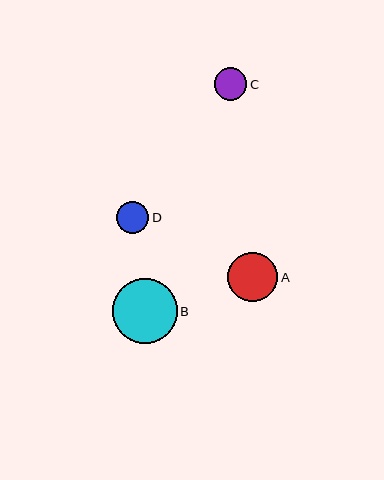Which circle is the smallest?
Circle D is the smallest with a size of approximately 32 pixels.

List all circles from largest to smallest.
From largest to smallest: B, A, C, D.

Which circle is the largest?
Circle B is the largest with a size of approximately 65 pixels.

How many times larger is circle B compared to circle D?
Circle B is approximately 2.0 times the size of circle D.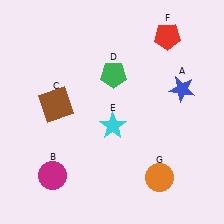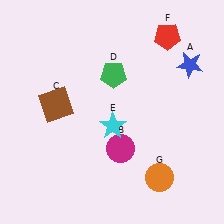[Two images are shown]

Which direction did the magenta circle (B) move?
The magenta circle (B) moved right.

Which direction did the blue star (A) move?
The blue star (A) moved up.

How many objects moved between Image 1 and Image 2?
2 objects moved between the two images.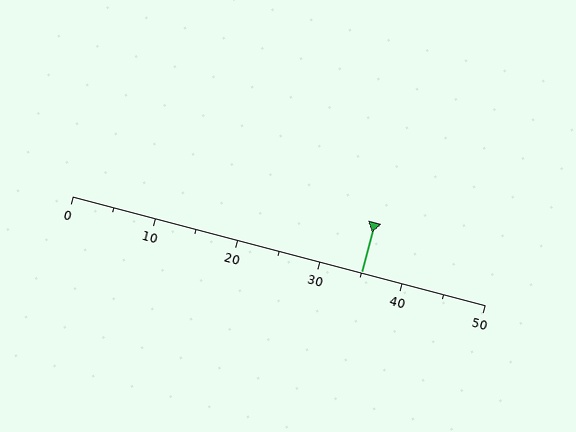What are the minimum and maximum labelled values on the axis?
The axis runs from 0 to 50.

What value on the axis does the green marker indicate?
The marker indicates approximately 35.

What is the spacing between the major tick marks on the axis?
The major ticks are spaced 10 apart.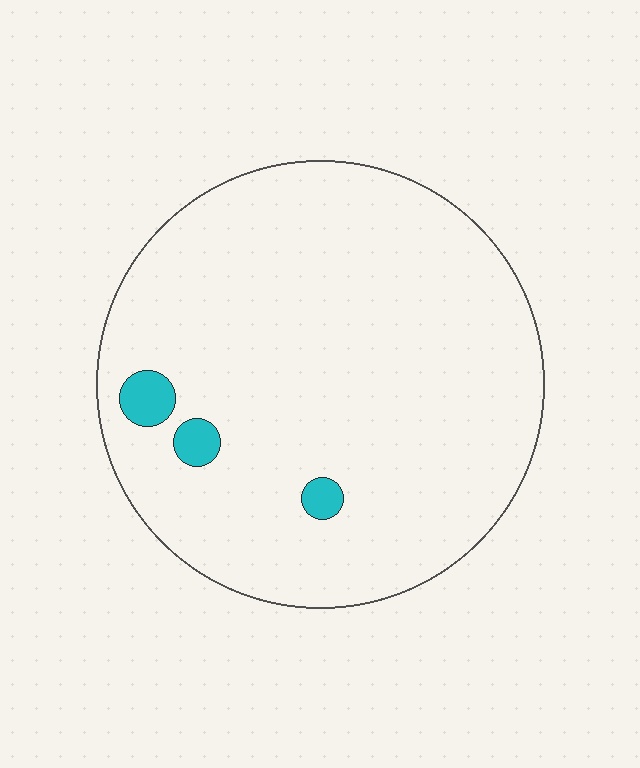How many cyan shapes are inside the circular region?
3.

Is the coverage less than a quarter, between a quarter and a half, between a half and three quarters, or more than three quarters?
Less than a quarter.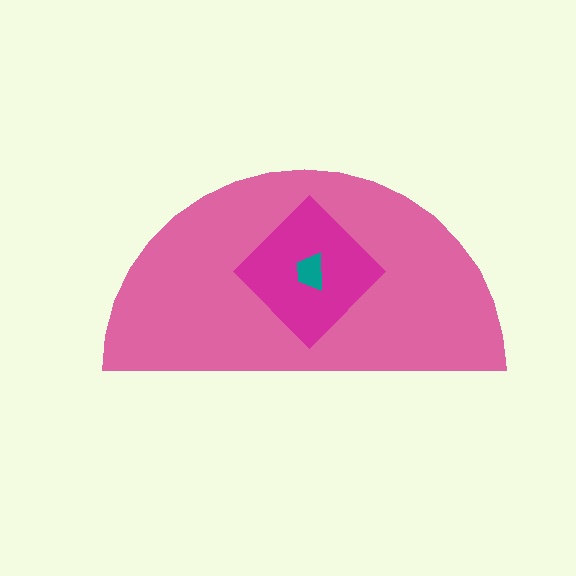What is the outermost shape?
The pink semicircle.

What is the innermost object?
The teal trapezoid.